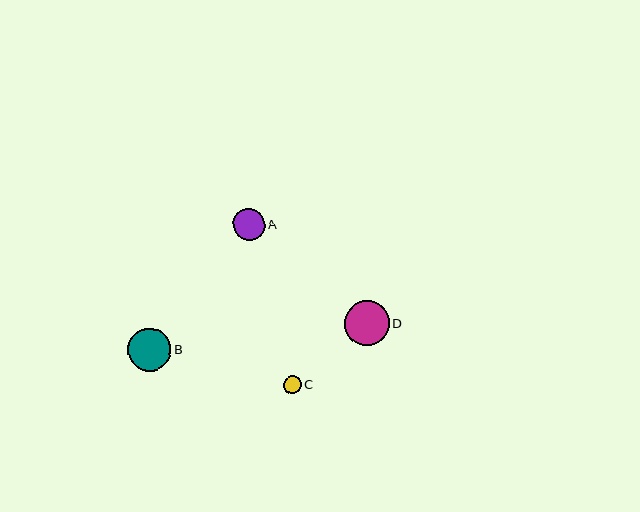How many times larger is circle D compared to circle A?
Circle D is approximately 1.4 times the size of circle A.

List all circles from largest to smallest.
From largest to smallest: D, B, A, C.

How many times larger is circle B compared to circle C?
Circle B is approximately 2.4 times the size of circle C.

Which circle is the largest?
Circle D is the largest with a size of approximately 45 pixels.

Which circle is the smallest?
Circle C is the smallest with a size of approximately 18 pixels.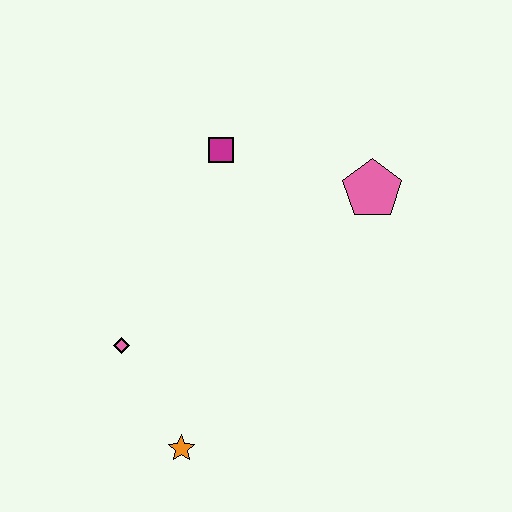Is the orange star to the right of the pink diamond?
Yes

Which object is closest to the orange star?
The pink diamond is closest to the orange star.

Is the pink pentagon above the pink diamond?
Yes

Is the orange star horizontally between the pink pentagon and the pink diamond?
Yes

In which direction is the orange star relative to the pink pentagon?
The orange star is below the pink pentagon.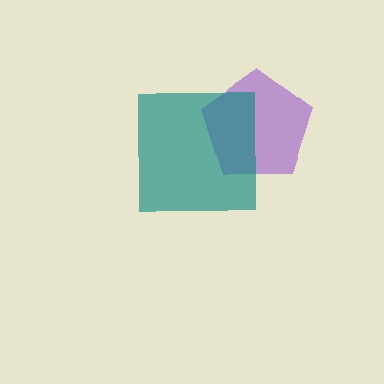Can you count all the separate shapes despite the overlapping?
Yes, there are 2 separate shapes.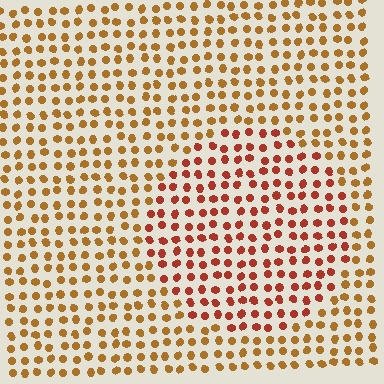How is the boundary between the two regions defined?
The boundary is defined purely by a slight shift in hue (about 29 degrees). Spacing, size, and orientation are identical on both sides.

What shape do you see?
I see a circle.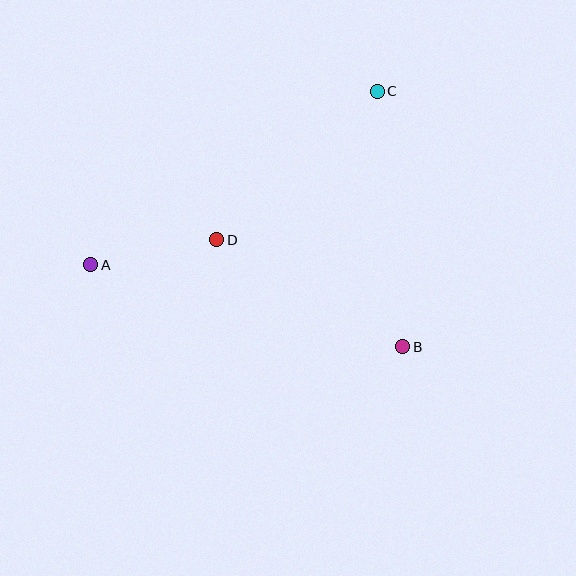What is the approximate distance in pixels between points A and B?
The distance between A and B is approximately 323 pixels.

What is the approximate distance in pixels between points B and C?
The distance between B and C is approximately 256 pixels.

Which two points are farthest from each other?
Points A and C are farthest from each other.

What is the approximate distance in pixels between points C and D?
The distance between C and D is approximately 219 pixels.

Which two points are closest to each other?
Points A and D are closest to each other.